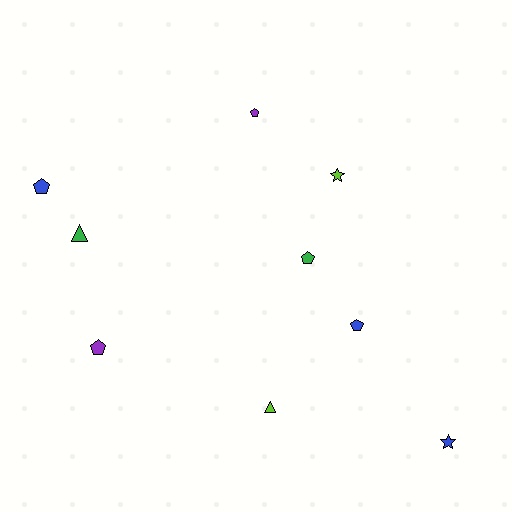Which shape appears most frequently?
Pentagon, with 5 objects.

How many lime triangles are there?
There is 1 lime triangle.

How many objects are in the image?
There are 9 objects.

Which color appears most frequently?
Blue, with 3 objects.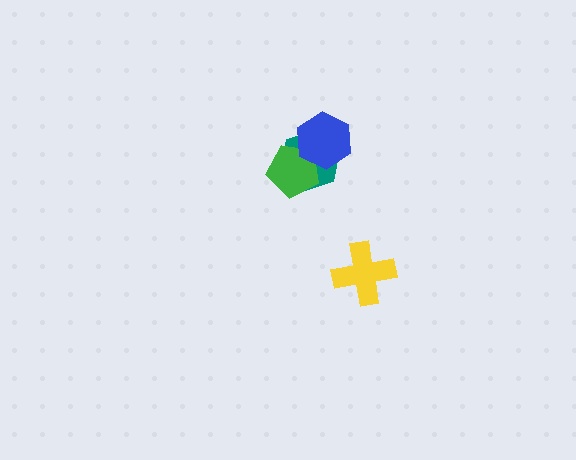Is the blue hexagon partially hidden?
No, no other shape covers it.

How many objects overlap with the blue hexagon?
2 objects overlap with the blue hexagon.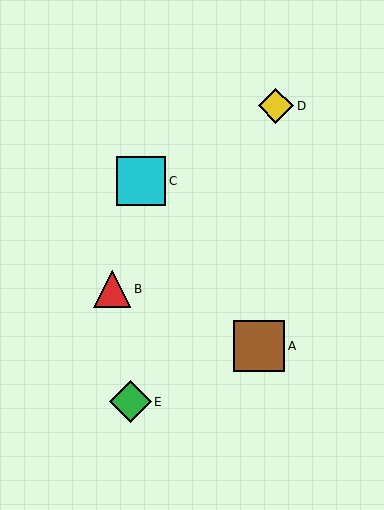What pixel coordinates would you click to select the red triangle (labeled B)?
Click at (112, 289) to select the red triangle B.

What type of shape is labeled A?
Shape A is a brown square.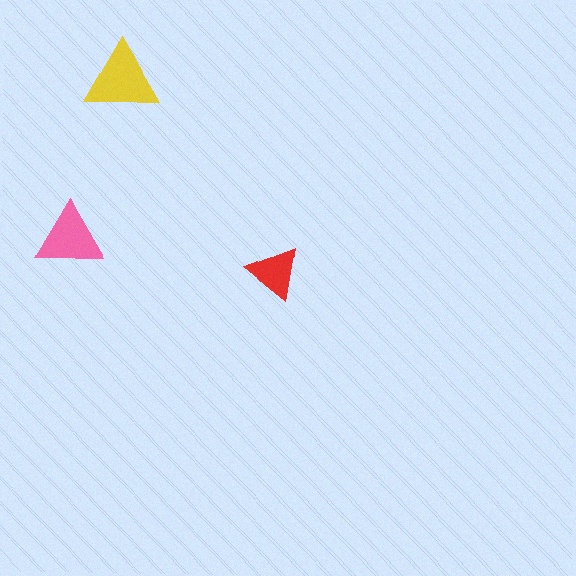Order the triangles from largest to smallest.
the yellow one, the pink one, the red one.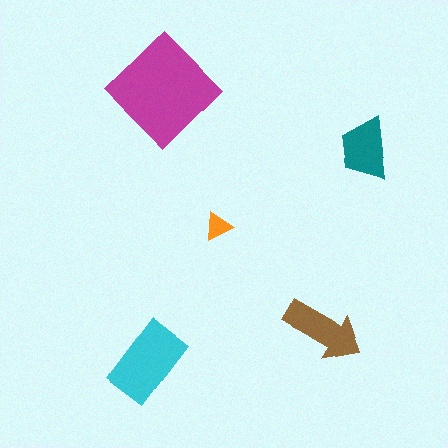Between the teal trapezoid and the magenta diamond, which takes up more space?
The magenta diamond.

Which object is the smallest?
The orange triangle.